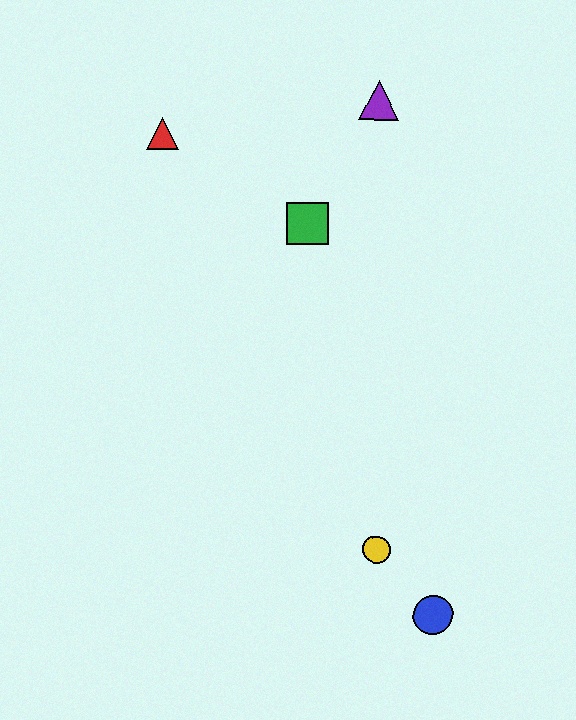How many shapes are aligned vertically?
2 shapes (the yellow circle, the purple triangle) are aligned vertically.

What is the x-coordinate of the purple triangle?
The purple triangle is at x≈379.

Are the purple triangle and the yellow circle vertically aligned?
Yes, both are at x≈379.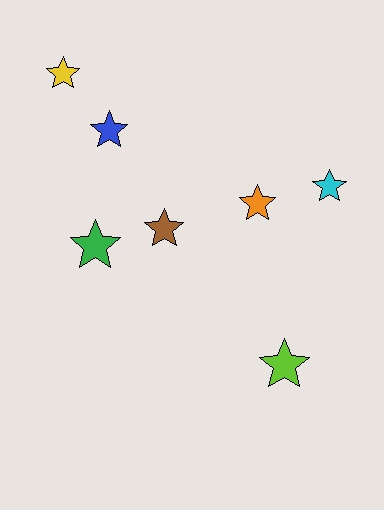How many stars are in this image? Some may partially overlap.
There are 7 stars.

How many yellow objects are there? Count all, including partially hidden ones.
There is 1 yellow object.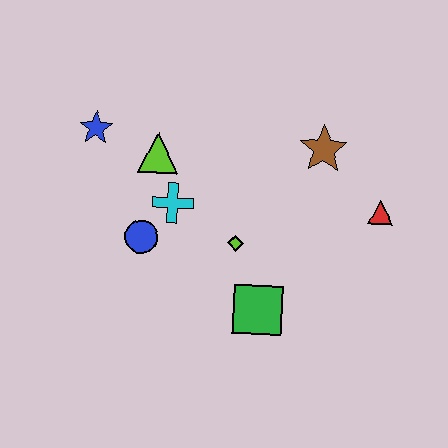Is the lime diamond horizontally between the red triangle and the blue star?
Yes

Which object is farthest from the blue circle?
The red triangle is farthest from the blue circle.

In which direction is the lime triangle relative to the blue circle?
The lime triangle is above the blue circle.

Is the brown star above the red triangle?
Yes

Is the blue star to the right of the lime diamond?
No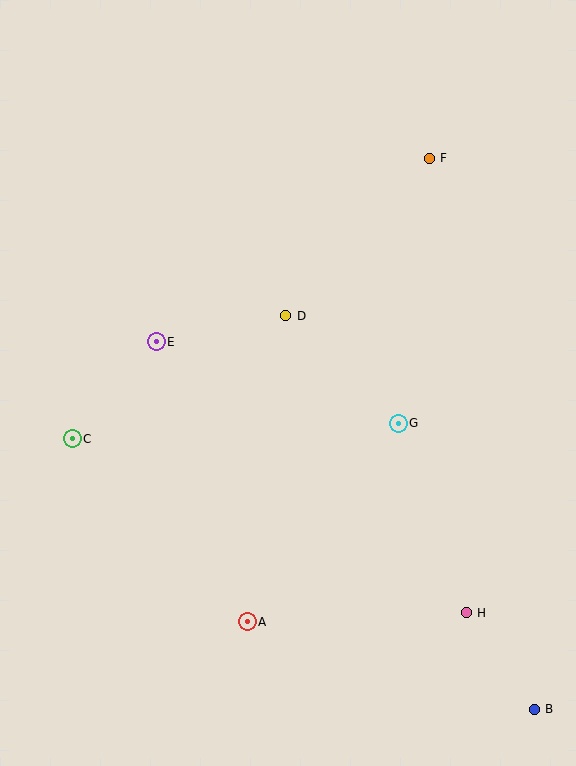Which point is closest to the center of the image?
Point D at (286, 316) is closest to the center.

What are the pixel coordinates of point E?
Point E is at (156, 342).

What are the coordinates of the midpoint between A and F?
The midpoint between A and F is at (338, 390).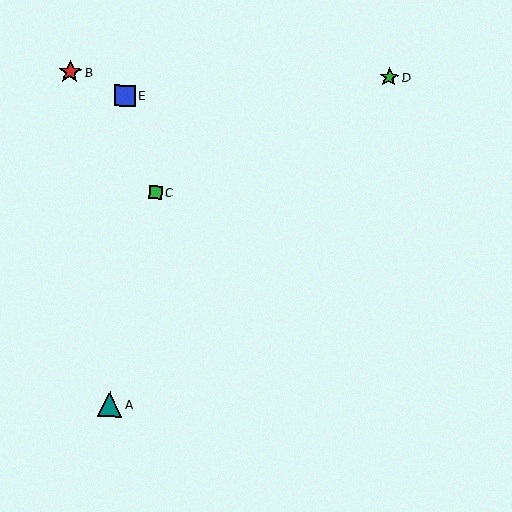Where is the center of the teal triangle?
The center of the teal triangle is at (110, 404).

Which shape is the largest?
The teal triangle (labeled A) is the largest.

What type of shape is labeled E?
Shape E is a blue square.